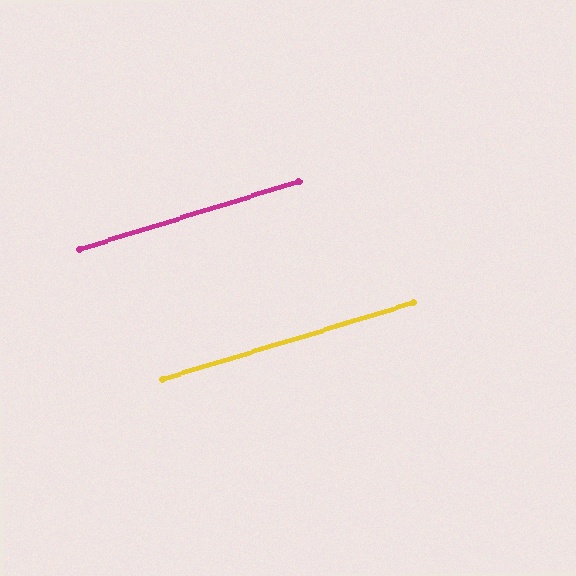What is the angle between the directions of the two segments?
Approximately 0 degrees.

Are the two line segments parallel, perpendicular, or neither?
Parallel — their directions differ by only 0.3°.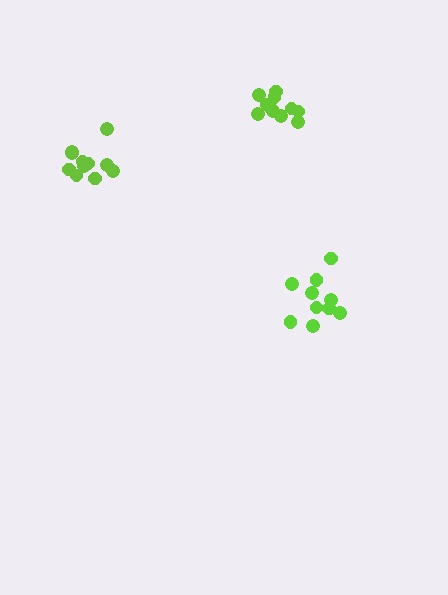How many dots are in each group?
Group 1: 11 dots, Group 2: 11 dots, Group 3: 10 dots (32 total).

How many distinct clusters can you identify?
There are 3 distinct clusters.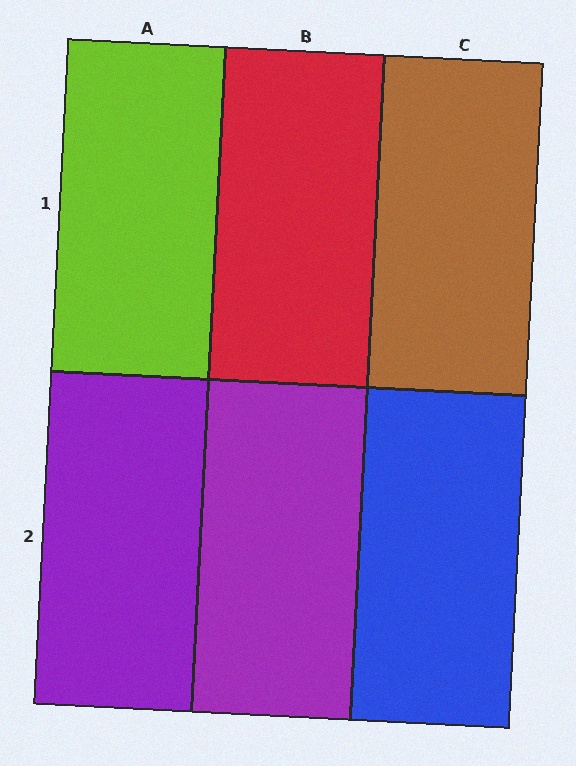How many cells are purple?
2 cells are purple.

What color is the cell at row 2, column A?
Purple.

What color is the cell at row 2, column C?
Blue.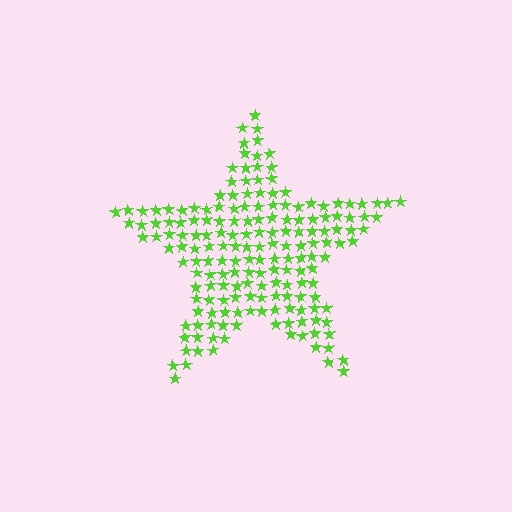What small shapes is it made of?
It is made of small stars.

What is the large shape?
The large shape is a star.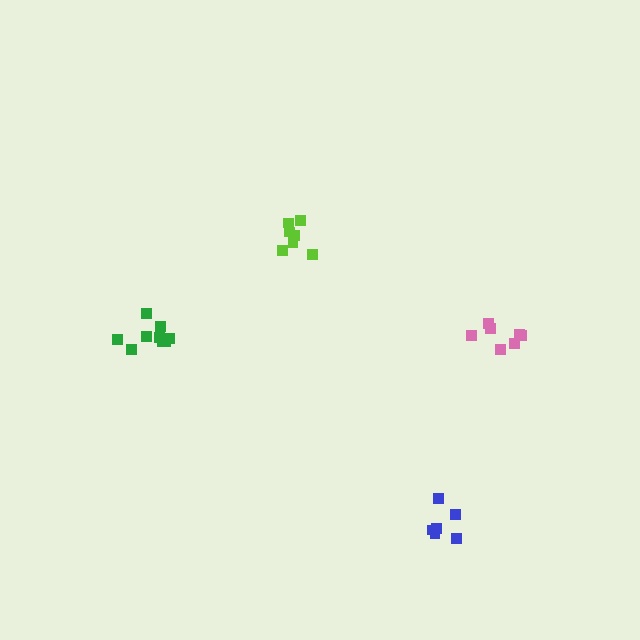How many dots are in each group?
Group 1: 10 dots, Group 2: 7 dots, Group 3: 7 dots, Group 4: 6 dots (30 total).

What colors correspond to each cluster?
The clusters are colored: green, lime, pink, blue.